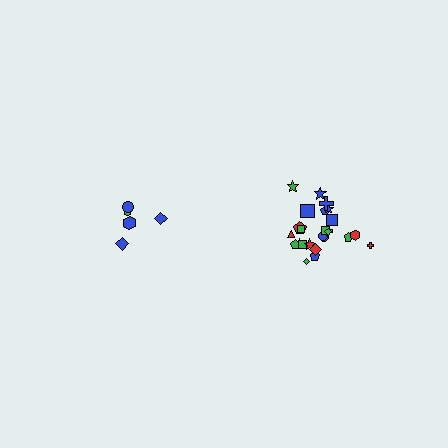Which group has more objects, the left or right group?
The right group.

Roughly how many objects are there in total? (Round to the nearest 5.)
Roughly 30 objects in total.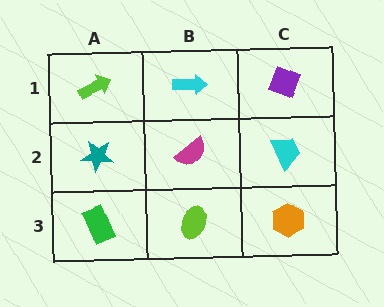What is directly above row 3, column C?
A cyan trapezoid.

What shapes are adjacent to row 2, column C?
A purple diamond (row 1, column C), an orange hexagon (row 3, column C), a magenta semicircle (row 2, column B).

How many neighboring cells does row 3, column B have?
3.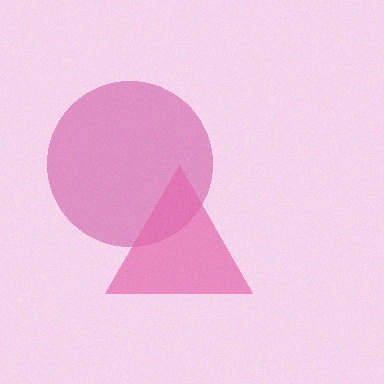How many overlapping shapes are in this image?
There are 2 overlapping shapes in the image.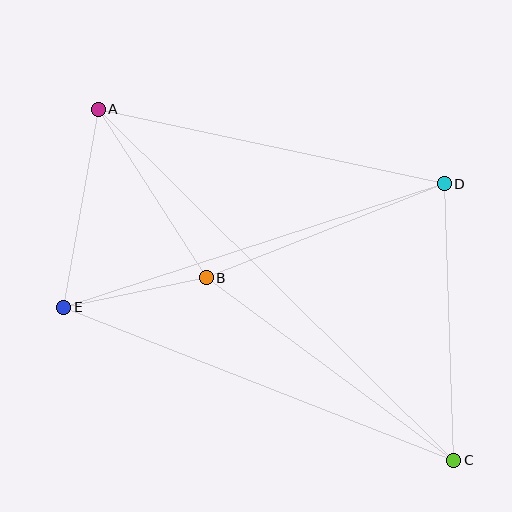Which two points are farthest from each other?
Points A and C are farthest from each other.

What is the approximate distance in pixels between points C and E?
The distance between C and E is approximately 419 pixels.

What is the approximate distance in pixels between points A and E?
The distance between A and E is approximately 201 pixels.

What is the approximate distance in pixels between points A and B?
The distance between A and B is approximately 200 pixels.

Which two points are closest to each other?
Points B and E are closest to each other.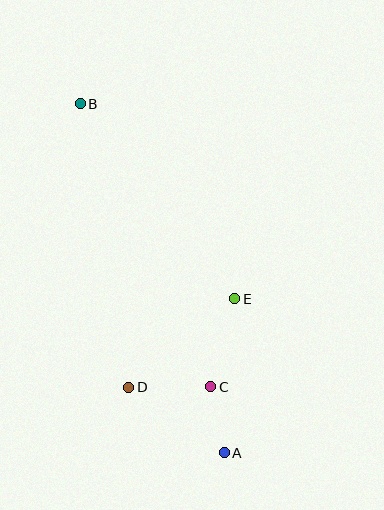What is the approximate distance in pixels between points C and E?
The distance between C and E is approximately 91 pixels.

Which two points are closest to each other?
Points A and C are closest to each other.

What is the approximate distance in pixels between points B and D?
The distance between B and D is approximately 288 pixels.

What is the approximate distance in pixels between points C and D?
The distance between C and D is approximately 82 pixels.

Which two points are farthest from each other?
Points A and B are farthest from each other.